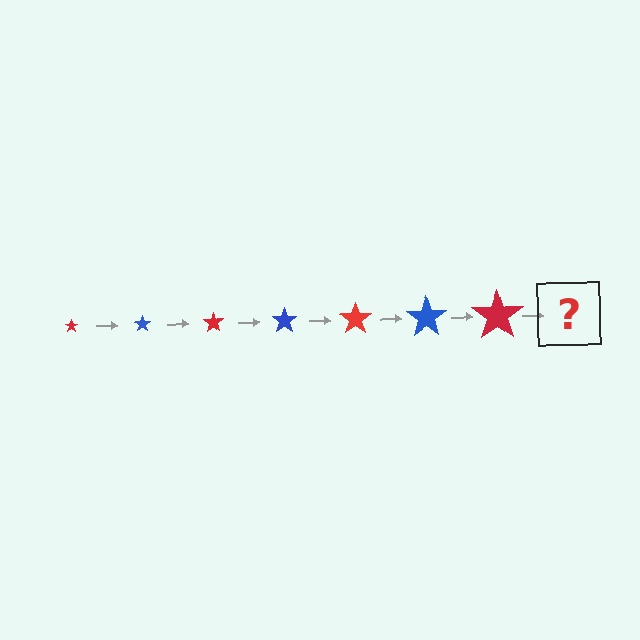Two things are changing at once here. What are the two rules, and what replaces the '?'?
The two rules are that the star grows larger each step and the color cycles through red and blue. The '?' should be a blue star, larger than the previous one.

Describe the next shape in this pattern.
It should be a blue star, larger than the previous one.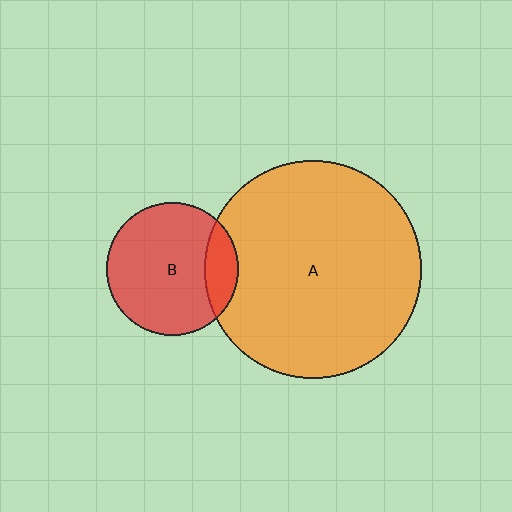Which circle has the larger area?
Circle A (orange).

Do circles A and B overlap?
Yes.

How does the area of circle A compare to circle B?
Approximately 2.7 times.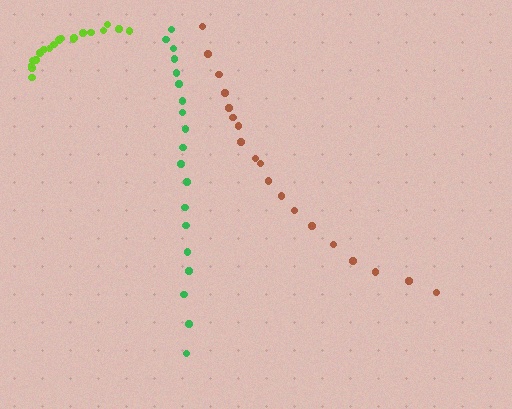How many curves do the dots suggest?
There are 3 distinct paths.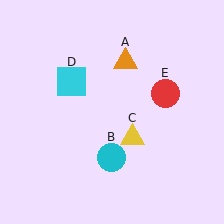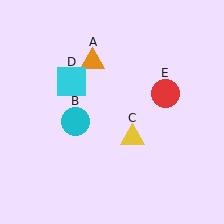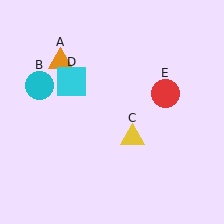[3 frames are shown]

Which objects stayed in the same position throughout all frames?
Yellow triangle (object C) and cyan square (object D) and red circle (object E) remained stationary.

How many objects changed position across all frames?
2 objects changed position: orange triangle (object A), cyan circle (object B).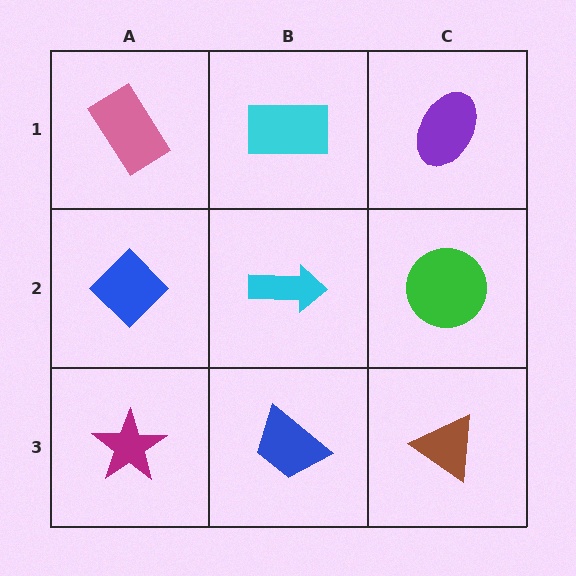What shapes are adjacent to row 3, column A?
A blue diamond (row 2, column A), a blue trapezoid (row 3, column B).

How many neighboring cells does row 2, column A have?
3.